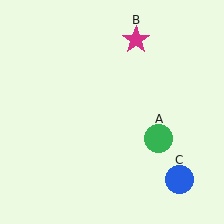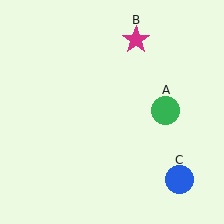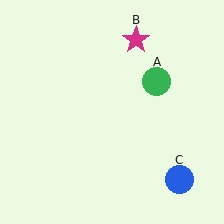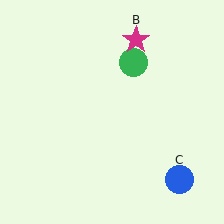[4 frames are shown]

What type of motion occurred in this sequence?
The green circle (object A) rotated counterclockwise around the center of the scene.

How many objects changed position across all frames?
1 object changed position: green circle (object A).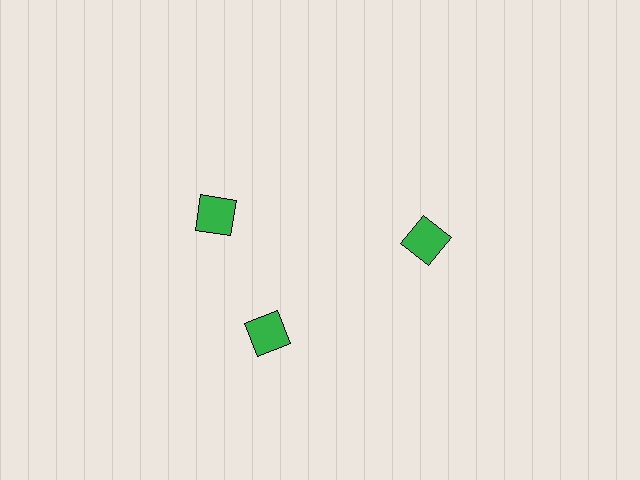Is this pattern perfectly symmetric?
No. The 3 green squares are arranged in a ring, but one element near the 11 o'clock position is rotated out of alignment along the ring, breaking the 3-fold rotational symmetry.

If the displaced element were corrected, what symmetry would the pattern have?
It would have 3-fold rotational symmetry — the pattern would map onto itself every 120 degrees.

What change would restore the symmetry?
The symmetry would be restored by rotating it back into even spacing with its neighbors so that all 3 squares sit at equal angles and equal distance from the center.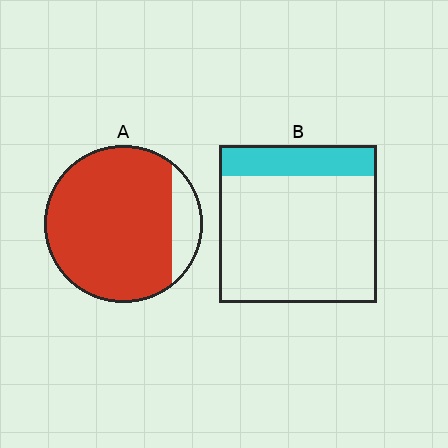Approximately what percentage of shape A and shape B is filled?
A is approximately 85% and B is approximately 20%.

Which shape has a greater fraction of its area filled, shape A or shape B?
Shape A.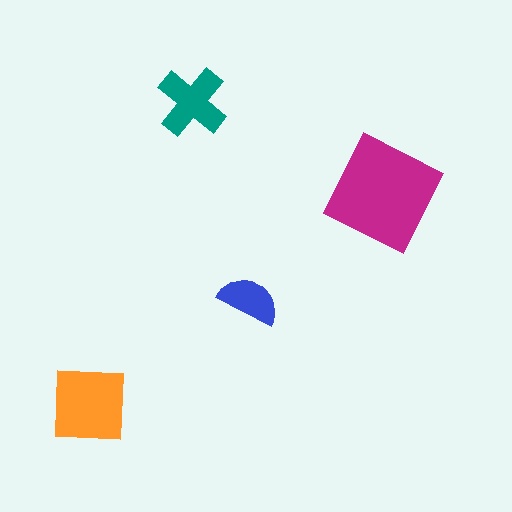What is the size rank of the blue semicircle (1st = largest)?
4th.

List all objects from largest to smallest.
The magenta diamond, the orange square, the teal cross, the blue semicircle.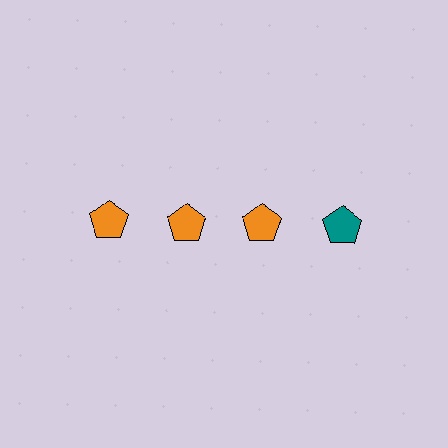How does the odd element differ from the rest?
It has a different color: teal instead of orange.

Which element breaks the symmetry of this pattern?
The teal pentagon in the top row, second from right column breaks the symmetry. All other shapes are orange pentagons.